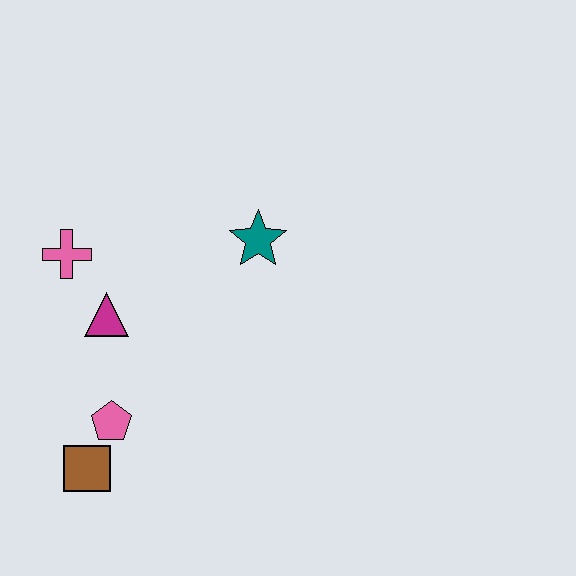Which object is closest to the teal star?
The magenta triangle is closest to the teal star.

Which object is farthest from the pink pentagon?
The teal star is farthest from the pink pentagon.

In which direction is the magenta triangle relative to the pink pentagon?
The magenta triangle is above the pink pentagon.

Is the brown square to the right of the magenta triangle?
No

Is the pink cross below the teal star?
Yes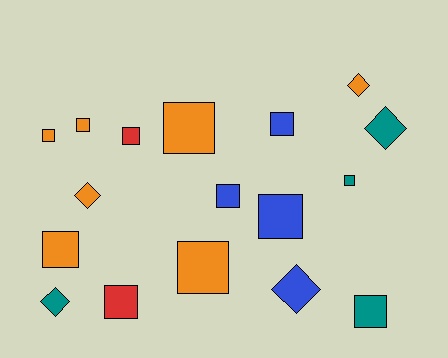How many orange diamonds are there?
There are 2 orange diamonds.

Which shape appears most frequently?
Square, with 12 objects.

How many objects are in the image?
There are 17 objects.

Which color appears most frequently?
Orange, with 7 objects.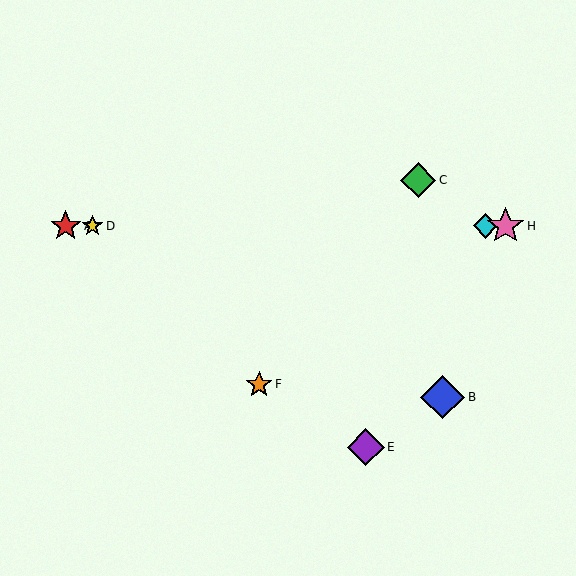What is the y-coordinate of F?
Object F is at y≈384.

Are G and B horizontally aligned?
No, G is at y≈226 and B is at y≈397.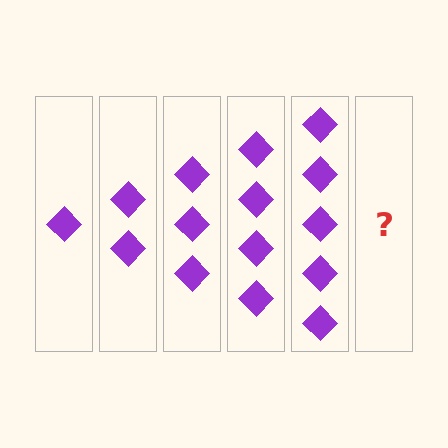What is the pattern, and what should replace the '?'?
The pattern is that each step adds one more diamond. The '?' should be 6 diamonds.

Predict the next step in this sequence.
The next step is 6 diamonds.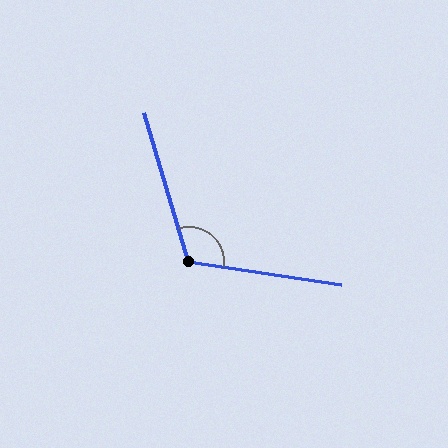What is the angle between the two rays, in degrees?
Approximately 115 degrees.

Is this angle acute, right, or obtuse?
It is obtuse.